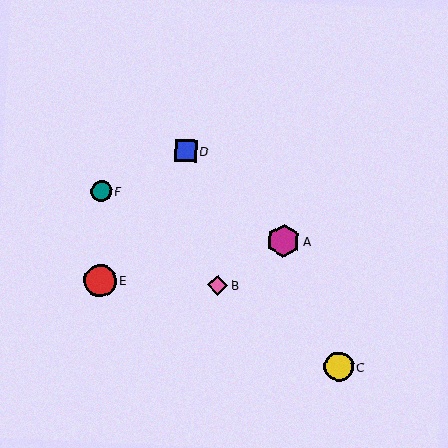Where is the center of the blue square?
The center of the blue square is at (185, 151).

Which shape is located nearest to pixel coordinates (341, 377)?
The yellow circle (labeled C) at (339, 367) is nearest to that location.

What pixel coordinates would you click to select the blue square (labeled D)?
Click at (185, 151) to select the blue square D.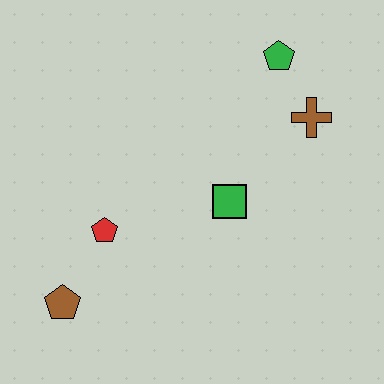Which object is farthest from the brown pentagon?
The green pentagon is farthest from the brown pentagon.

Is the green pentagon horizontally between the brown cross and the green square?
Yes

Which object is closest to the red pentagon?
The brown pentagon is closest to the red pentagon.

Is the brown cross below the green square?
No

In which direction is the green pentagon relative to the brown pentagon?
The green pentagon is above the brown pentagon.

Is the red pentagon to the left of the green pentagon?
Yes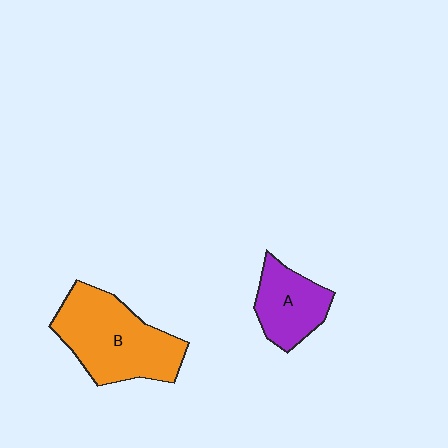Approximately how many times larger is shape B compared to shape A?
Approximately 1.8 times.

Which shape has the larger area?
Shape B (orange).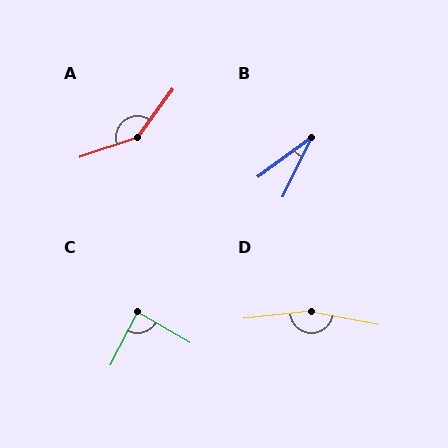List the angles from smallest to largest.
B (28°), C (87°), A (145°), D (163°).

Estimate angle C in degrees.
Approximately 87 degrees.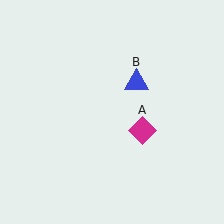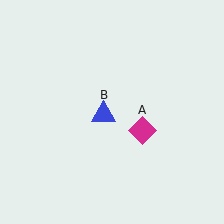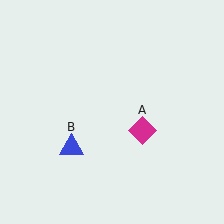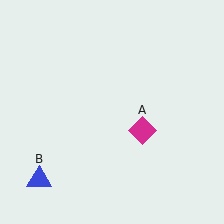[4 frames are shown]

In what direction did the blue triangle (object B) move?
The blue triangle (object B) moved down and to the left.